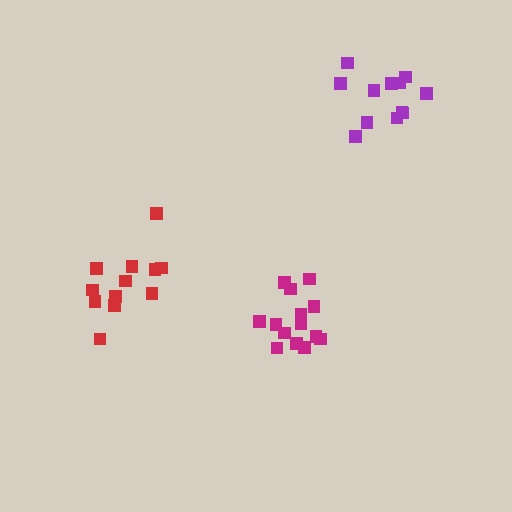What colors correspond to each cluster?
The clusters are colored: magenta, red, purple.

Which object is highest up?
The purple cluster is topmost.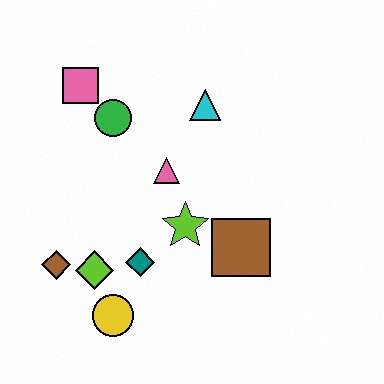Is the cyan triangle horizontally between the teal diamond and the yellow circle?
No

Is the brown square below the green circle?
Yes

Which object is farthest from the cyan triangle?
The yellow circle is farthest from the cyan triangle.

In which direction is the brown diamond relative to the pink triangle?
The brown diamond is to the left of the pink triangle.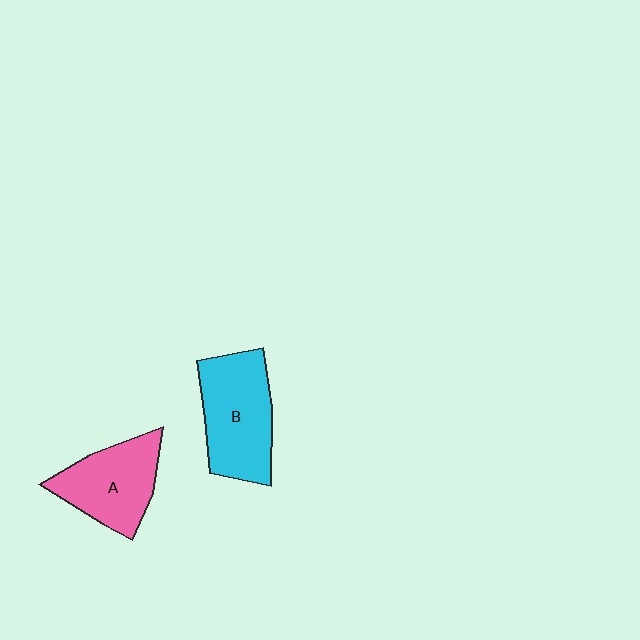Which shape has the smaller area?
Shape A (pink).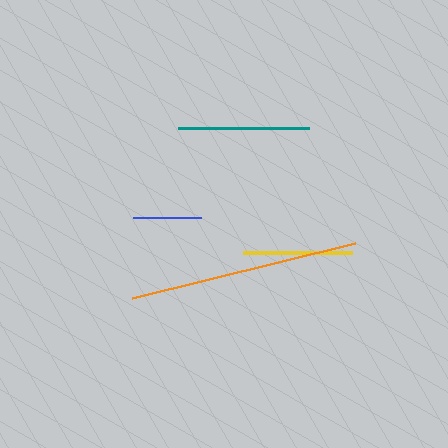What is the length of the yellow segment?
The yellow segment is approximately 110 pixels long.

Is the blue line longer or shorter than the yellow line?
The yellow line is longer than the blue line.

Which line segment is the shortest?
The blue line is the shortest at approximately 68 pixels.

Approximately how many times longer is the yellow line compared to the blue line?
The yellow line is approximately 1.6 times the length of the blue line.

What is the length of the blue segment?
The blue segment is approximately 68 pixels long.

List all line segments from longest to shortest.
From longest to shortest: orange, teal, yellow, blue.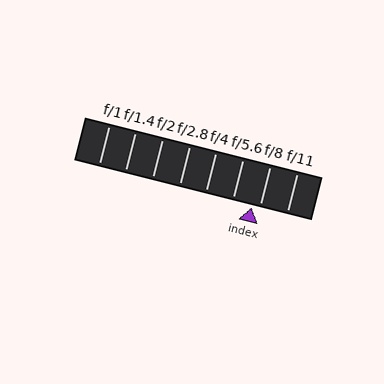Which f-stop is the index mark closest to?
The index mark is closest to f/8.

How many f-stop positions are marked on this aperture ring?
There are 8 f-stop positions marked.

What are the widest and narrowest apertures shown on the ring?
The widest aperture shown is f/1 and the narrowest is f/11.